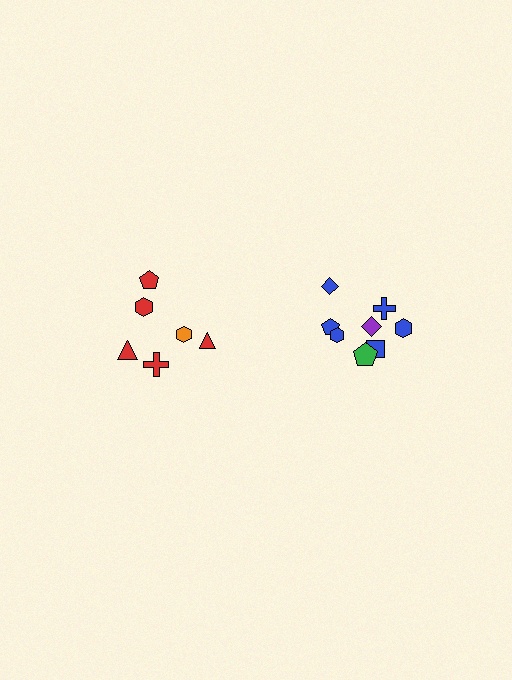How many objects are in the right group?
There are 8 objects.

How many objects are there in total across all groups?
There are 14 objects.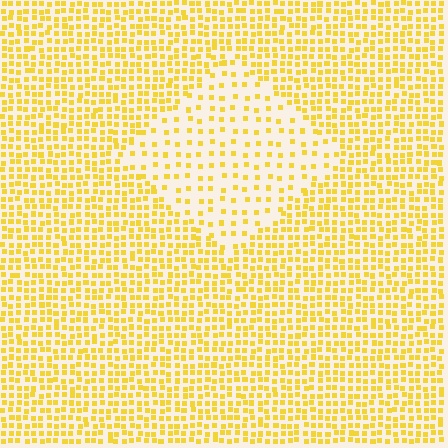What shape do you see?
I see a diamond.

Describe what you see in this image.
The image contains small yellow elements arranged at two different densities. A diamond-shaped region is visible where the elements are less densely packed than the surrounding area.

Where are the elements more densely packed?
The elements are more densely packed outside the diamond boundary.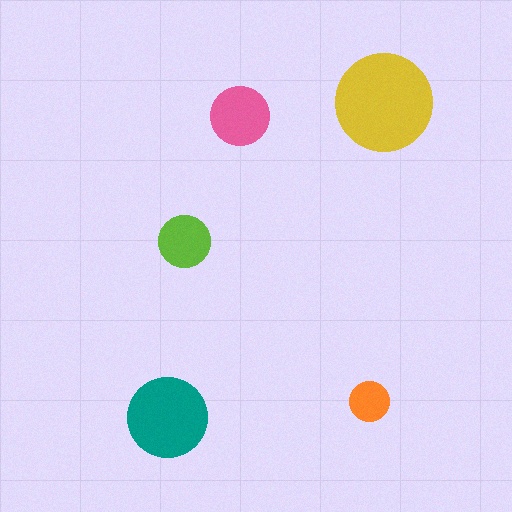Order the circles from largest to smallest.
the yellow one, the teal one, the pink one, the lime one, the orange one.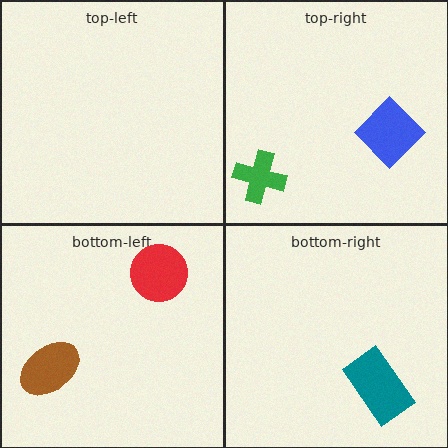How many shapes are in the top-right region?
2.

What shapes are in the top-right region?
The blue diamond, the green cross.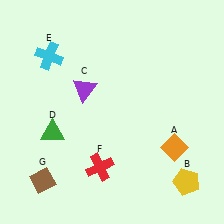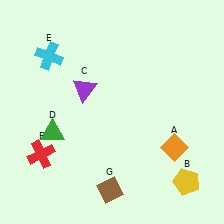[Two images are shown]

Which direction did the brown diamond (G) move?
The brown diamond (G) moved right.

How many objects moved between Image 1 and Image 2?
2 objects moved between the two images.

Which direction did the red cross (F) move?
The red cross (F) moved left.